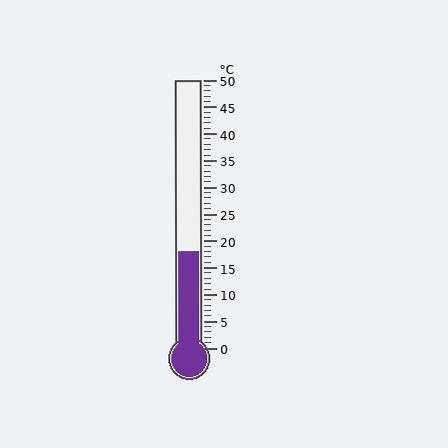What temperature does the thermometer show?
The thermometer shows approximately 18°C.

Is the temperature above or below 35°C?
The temperature is below 35°C.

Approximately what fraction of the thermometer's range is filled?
The thermometer is filled to approximately 35% of its range.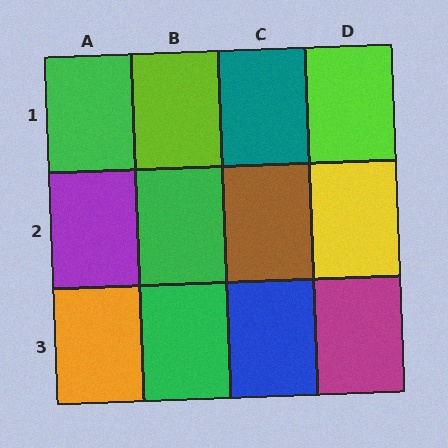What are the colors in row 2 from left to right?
Purple, green, brown, yellow.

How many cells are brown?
1 cell is brown.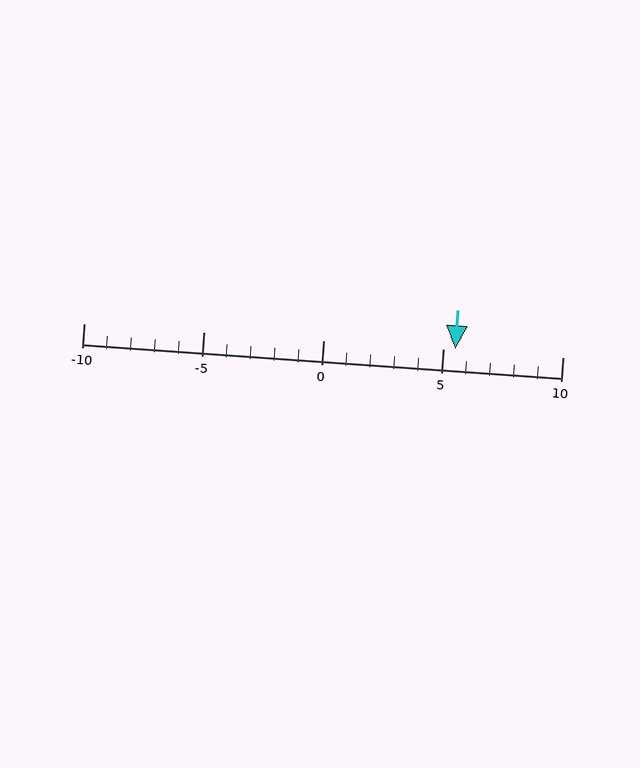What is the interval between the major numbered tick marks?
The major tick marks are spaced 5 units apart.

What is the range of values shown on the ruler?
The ruler shows values from -10 to 10.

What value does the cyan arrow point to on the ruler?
The cyan arrow points to approximately 6.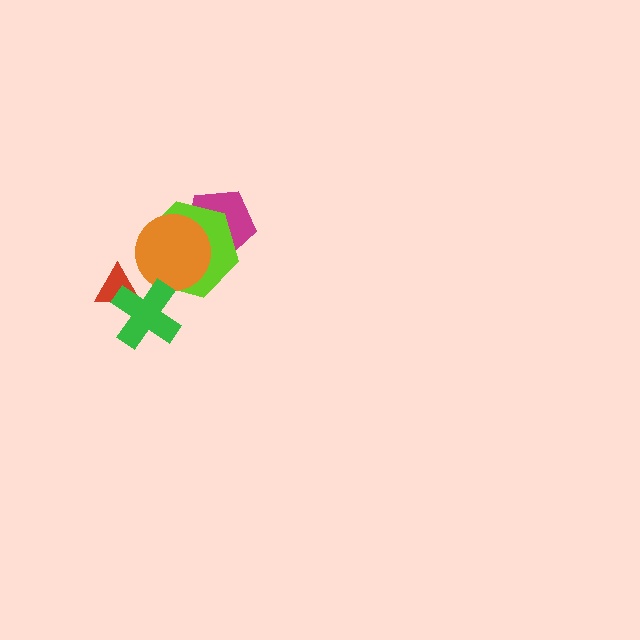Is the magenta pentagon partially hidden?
Yes, it is partially covered by another shape.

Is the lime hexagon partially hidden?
Yes, it is partially covered by another shape.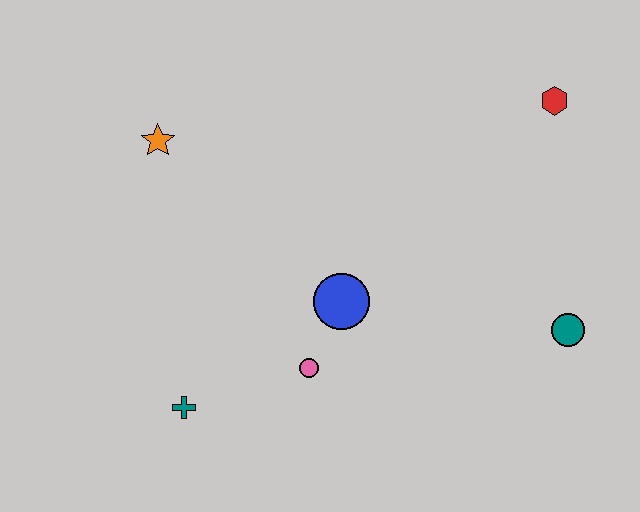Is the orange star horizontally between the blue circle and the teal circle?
No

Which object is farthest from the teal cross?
The red hexagon is farthest from the teal cross.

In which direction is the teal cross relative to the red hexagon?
The teal cross is to the left of the red hexagon.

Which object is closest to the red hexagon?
The teal circle is closest to the red hexagon.